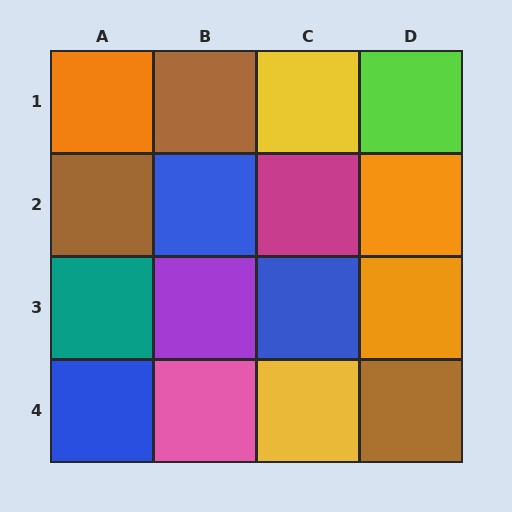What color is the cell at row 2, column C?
Magenta.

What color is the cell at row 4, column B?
Pink.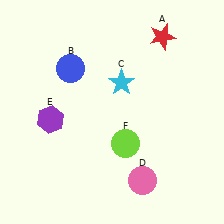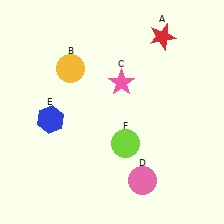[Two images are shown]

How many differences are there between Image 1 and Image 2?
There are 3 differences between the two images.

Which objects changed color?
B changed from blue to yellow. C changed from cyan to pink. E changed from purple to blue.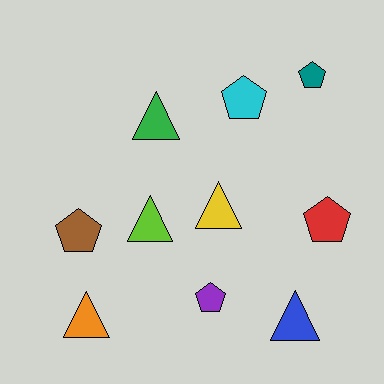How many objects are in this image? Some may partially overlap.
There are 10 objects.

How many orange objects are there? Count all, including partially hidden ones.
There is 1 orange object.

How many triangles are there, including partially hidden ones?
There are 5 triangles.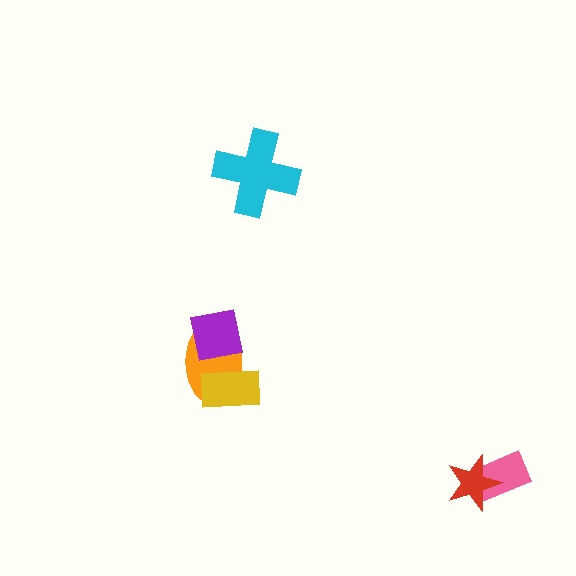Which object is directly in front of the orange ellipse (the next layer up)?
The purple square is directly in front of the orange ellipse.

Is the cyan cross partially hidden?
No, no other shape covers it.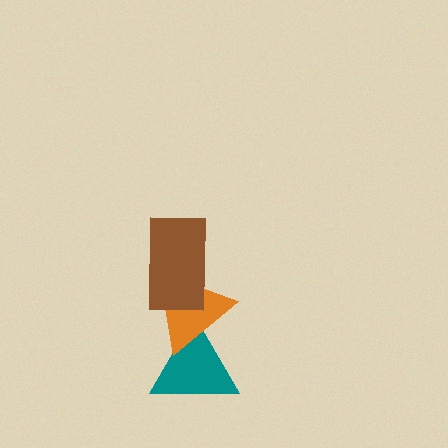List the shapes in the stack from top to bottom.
From top to bottom: the brown rectangle, the orange triangle, the teal triangle.